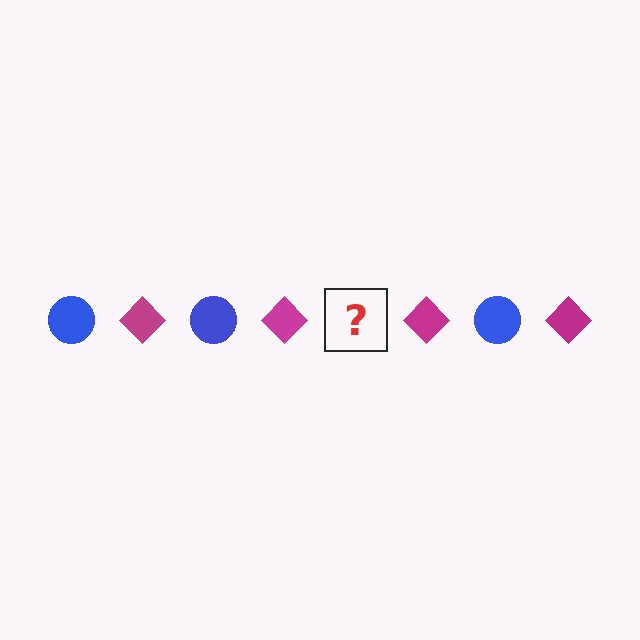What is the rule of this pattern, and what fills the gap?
The rule is that the pattern alternates between blue circle and magenta diamond. The gap should be filled with a blue circle.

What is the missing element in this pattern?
The missing element is a blue circle.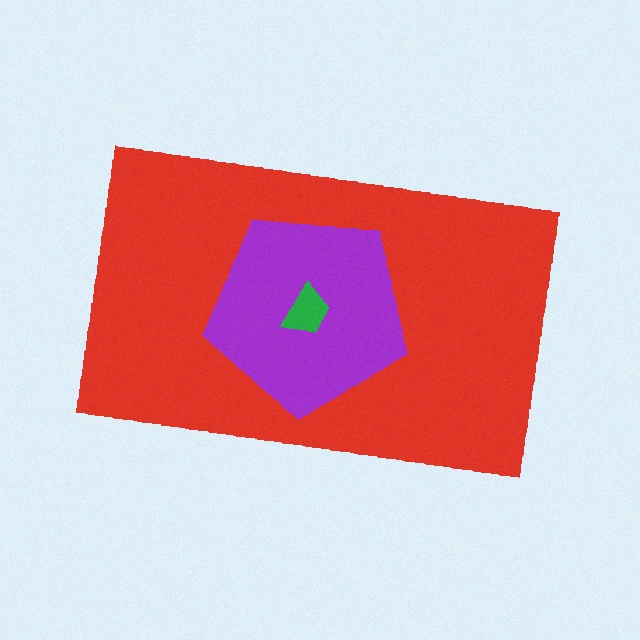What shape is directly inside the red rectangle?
The purple pentagon.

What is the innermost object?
The green trapezoid.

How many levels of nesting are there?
3.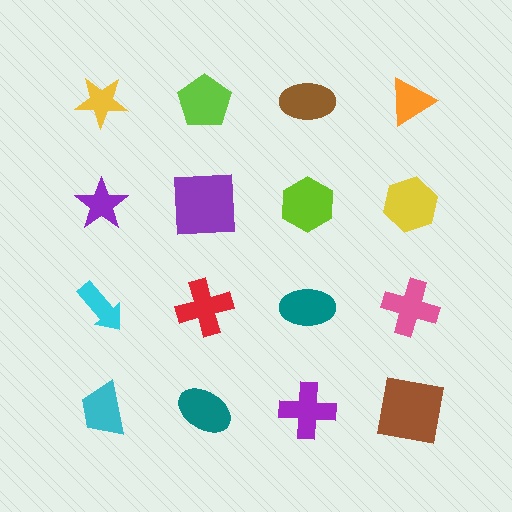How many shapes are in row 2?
4 shapes.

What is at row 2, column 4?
A yellow hexagon.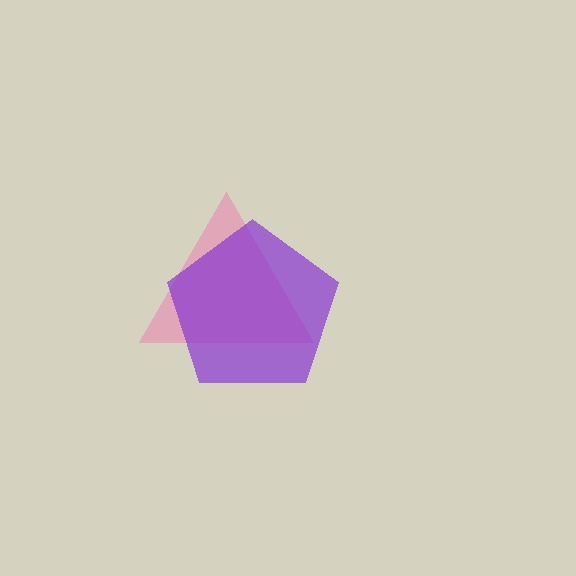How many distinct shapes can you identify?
There are 2 distinct shapes: a pink triangle, a purple pentagon.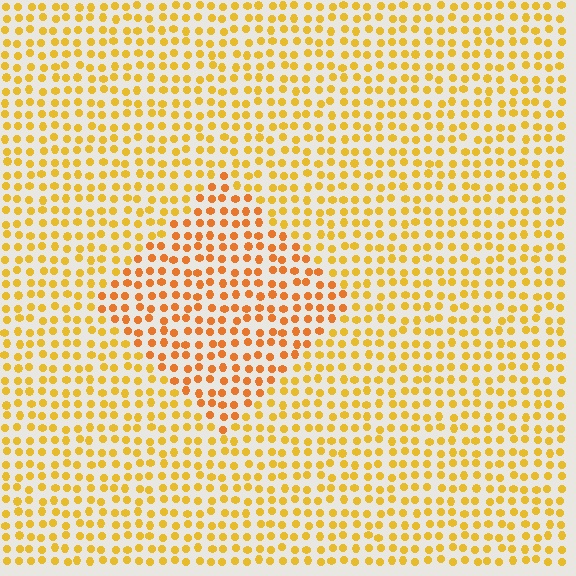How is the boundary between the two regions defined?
The boundary is defined purely by a slight shift in hue (about 22 degrees). Spacing, size, and orientation are identical on both sides.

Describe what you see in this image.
The image is filled with small yellow elements in a uniform arrangement. A diamond-shaped region is visible where the elements are tinted to a slightly different hue, forming a subtle color boundary.